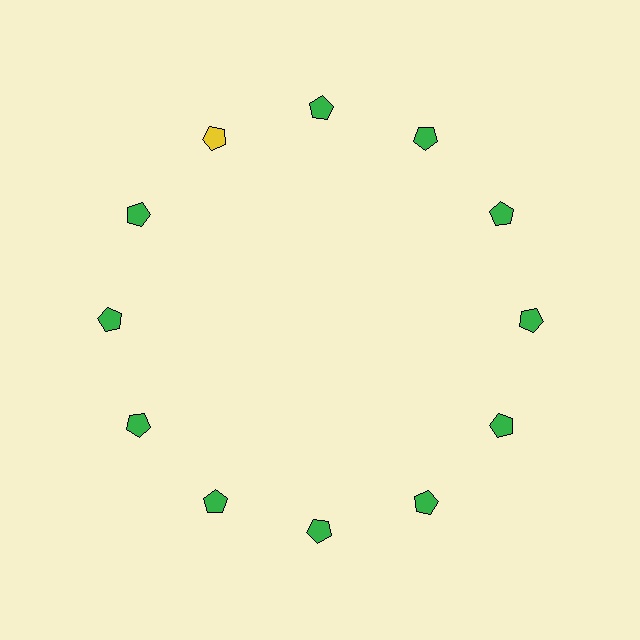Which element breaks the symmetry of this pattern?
The yellow pentagon at roughly the 11 o'clock position breaks the symmetry. All other shapes are green pentagons.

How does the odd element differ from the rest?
It has a different color: yellow instead of green.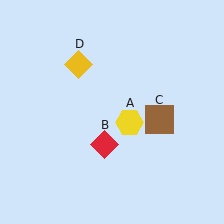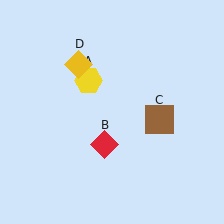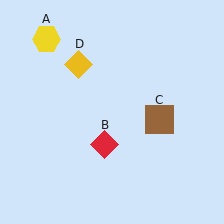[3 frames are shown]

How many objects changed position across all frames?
1 object changed position: yellow hexagon (object A).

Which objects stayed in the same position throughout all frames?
Red diamond (object B) and brown square (object C) and yellow diamond (object D) remained stationary.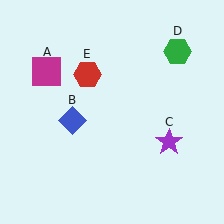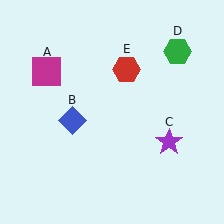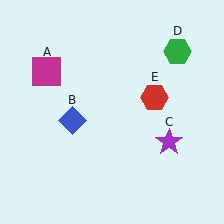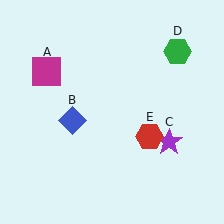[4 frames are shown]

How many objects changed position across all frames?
1 object changed position: red hexagon (object E).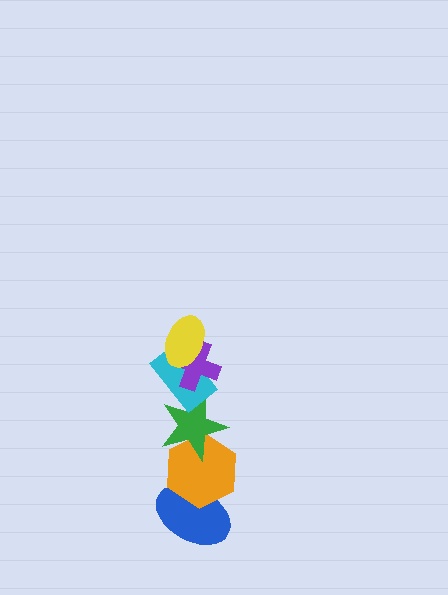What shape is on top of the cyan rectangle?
The purple cross is on top of the cyan rectangle.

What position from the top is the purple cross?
The purple cross is 2nd from the top.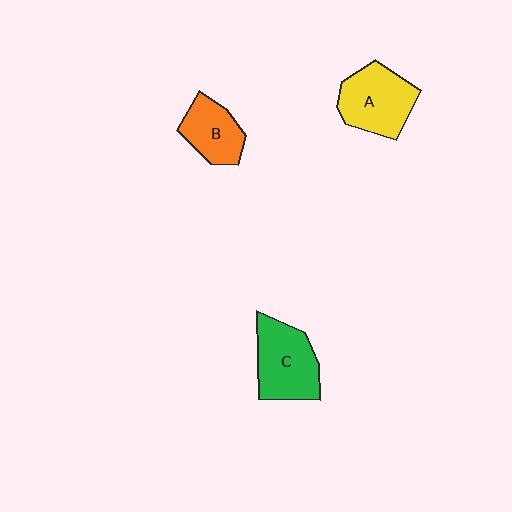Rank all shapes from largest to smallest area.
From largest to smallest: C (green), A (yellow), B (orange).